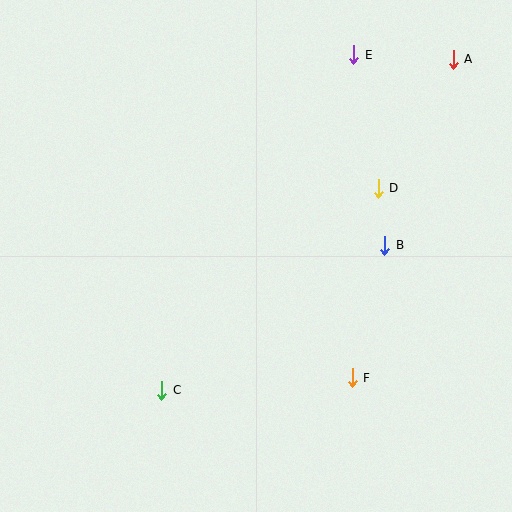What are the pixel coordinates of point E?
Point E is at (354, 55).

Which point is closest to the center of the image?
Point B at (385, 245) is closest to the center.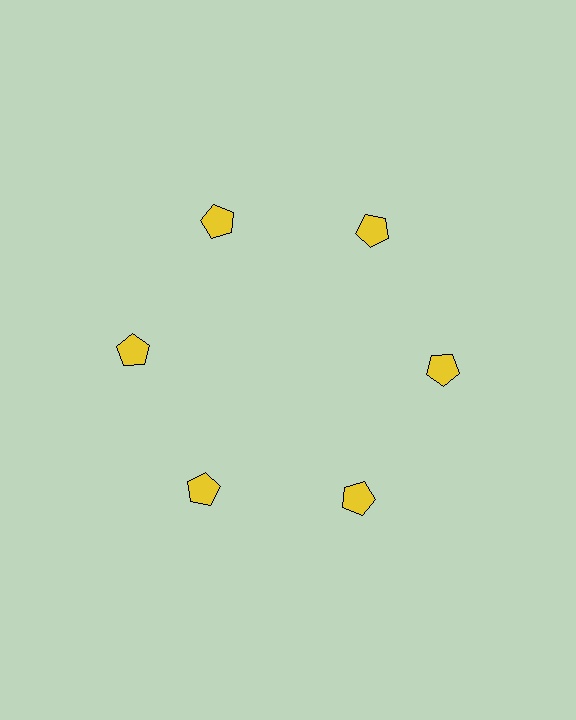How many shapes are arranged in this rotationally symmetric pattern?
There are 6 shapes, arranged in 6 groups of 1.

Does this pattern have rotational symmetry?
Yes, this pattern has 6-fold rotational symmetry. It looks the same after rotating 60 degrees around the center.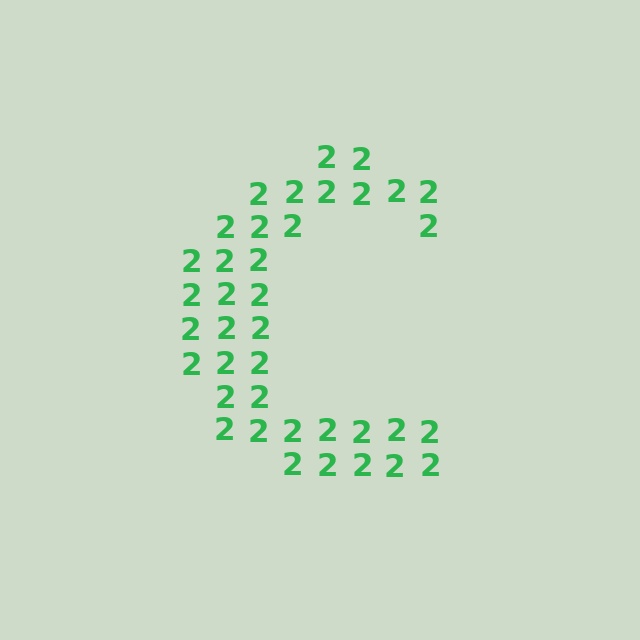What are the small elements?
The small elements are digit 2's.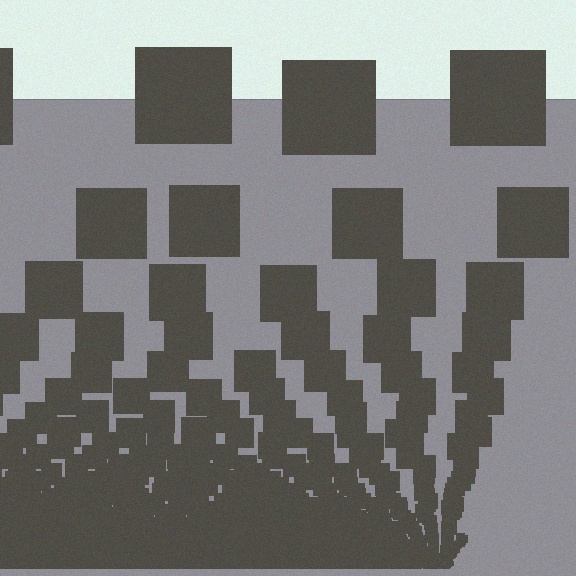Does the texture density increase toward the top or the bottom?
Density increases toward the bottom.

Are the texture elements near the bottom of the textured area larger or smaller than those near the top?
Smaller. The gradient is inverted — elements near the bottom are smaller and denser.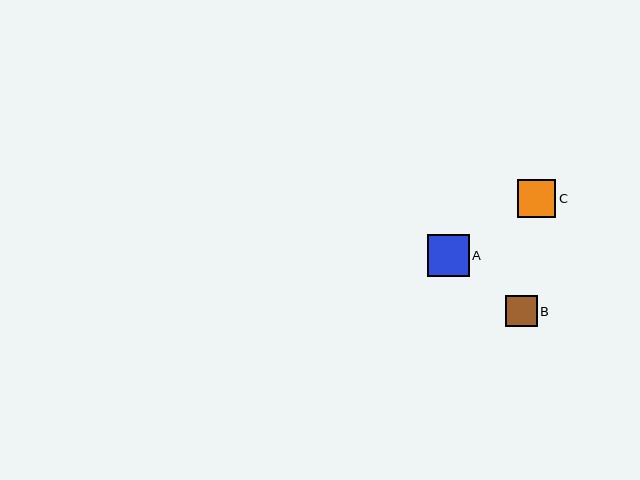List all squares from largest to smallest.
From largest to smallest: A, C, B.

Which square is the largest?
Square A is the largest with a size of approximately 42 pixels.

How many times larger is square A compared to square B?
Square A is approximately 1.3 times the size of square B.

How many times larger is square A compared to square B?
Square A is approximately 1.3 times the size of square B.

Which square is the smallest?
Square B is the smallest with a size of approximately 31 pixels.